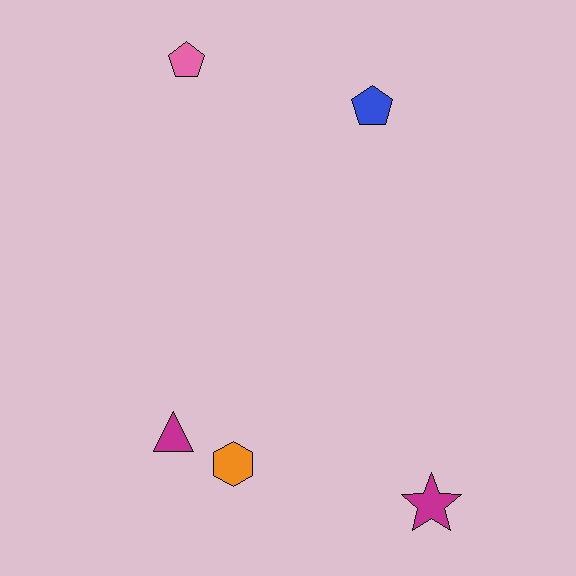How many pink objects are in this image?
There is 1 pink object.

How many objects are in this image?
There are 5 objects.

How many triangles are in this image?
There is 1 triangle.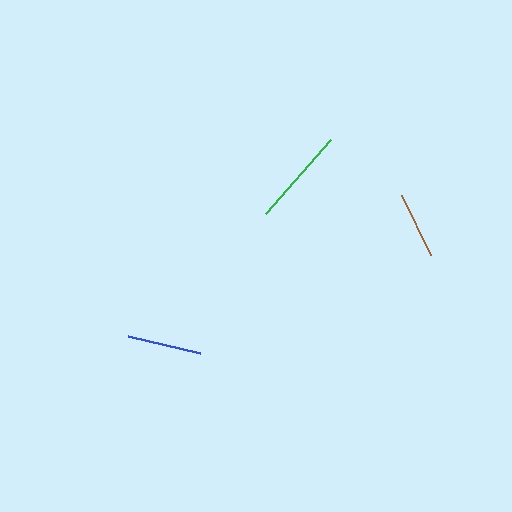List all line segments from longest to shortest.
From longest to shortest: green, blue, brown.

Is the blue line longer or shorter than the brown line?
The blue line is longer than the brown line.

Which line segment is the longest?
The green line is the longest at approximately 98 pixels.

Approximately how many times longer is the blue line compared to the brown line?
The blue line is approximately 1.1 times the length of the brown line.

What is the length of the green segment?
The green segment is approximately 98 pixels long.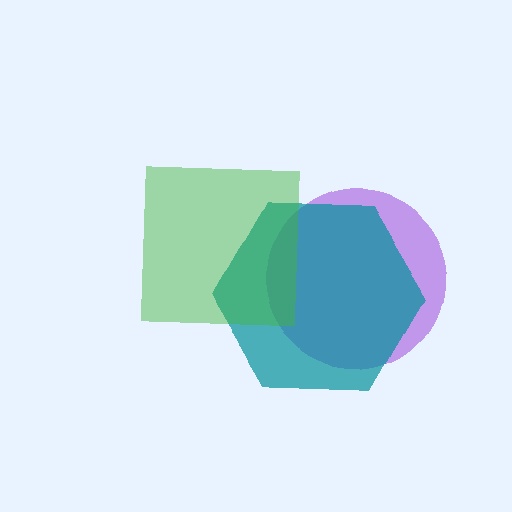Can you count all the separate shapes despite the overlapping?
Yes, there are 3 separate shapes.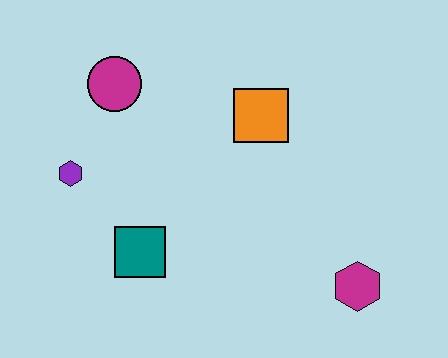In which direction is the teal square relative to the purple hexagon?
The teal square is below the purple hexagon.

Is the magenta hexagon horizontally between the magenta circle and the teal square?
No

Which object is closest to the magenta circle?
The purple hexagon is closest to the magenta circle.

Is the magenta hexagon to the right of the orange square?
Yes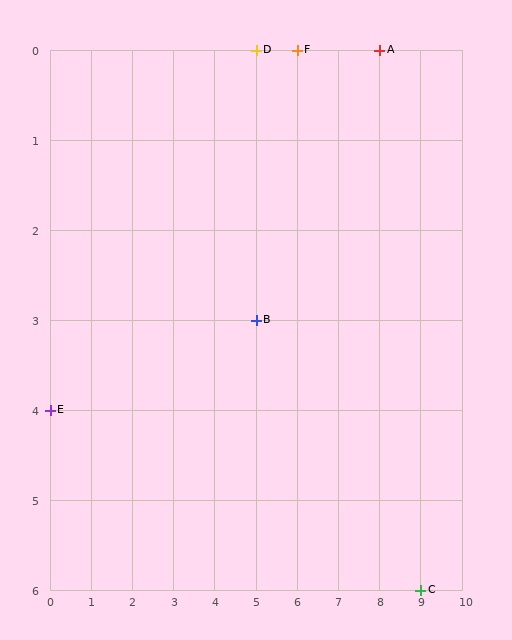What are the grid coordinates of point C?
Point C is at grid coordinates (9, 6).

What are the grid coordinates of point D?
Point D is at grid coordinates (5, 0).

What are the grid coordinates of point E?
Point E is at grid coordinates (0, 4).